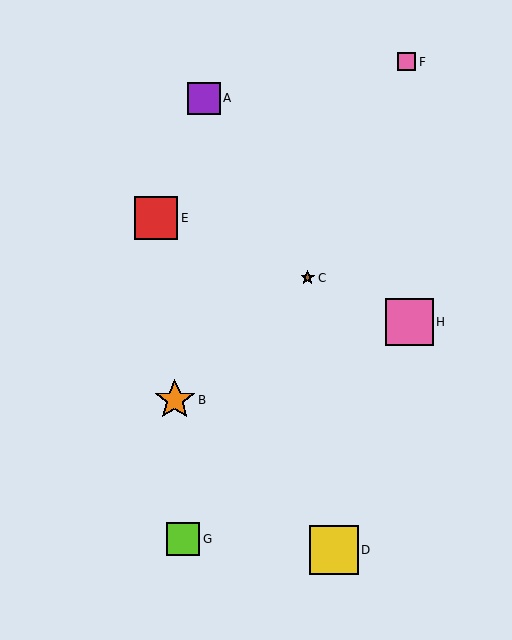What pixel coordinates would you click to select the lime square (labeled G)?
Click at (183, 539) to select the lime square G.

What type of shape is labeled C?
Shape C is a brown star.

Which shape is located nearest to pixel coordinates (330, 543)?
The yellow square (labeled D) at (334, 550) is nearest to that location.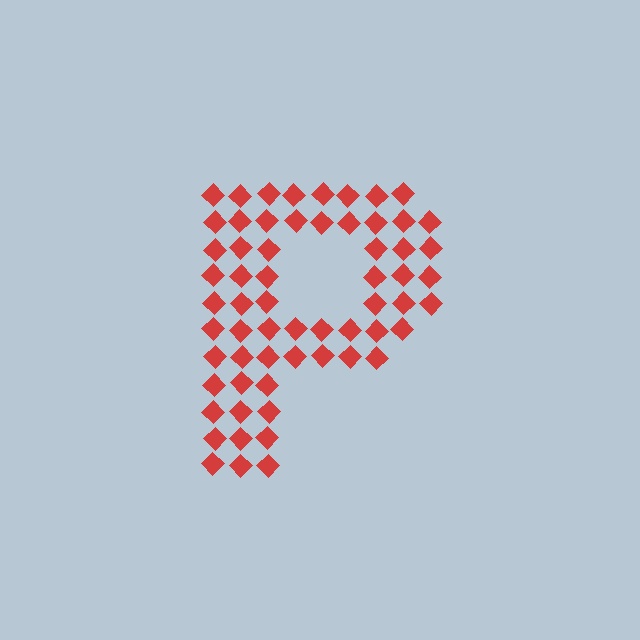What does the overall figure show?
The overall figure shows the letter P.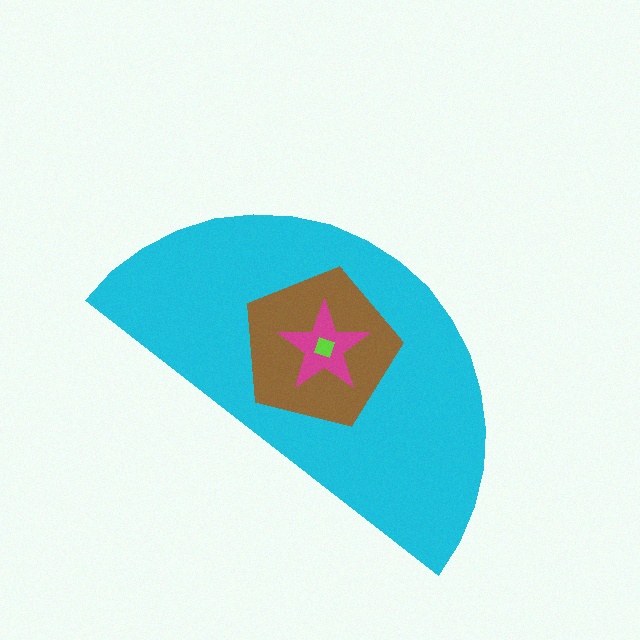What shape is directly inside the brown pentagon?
The magenta star.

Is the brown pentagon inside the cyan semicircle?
Yes.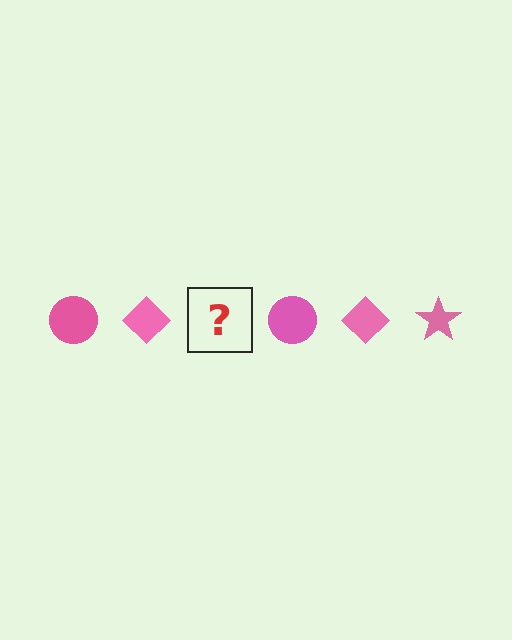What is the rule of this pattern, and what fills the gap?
The rule is that the pattern cycles through circle, diamond, star shapes in pink. The gap should be filled with a pink star.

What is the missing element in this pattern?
The missing element is a pink star.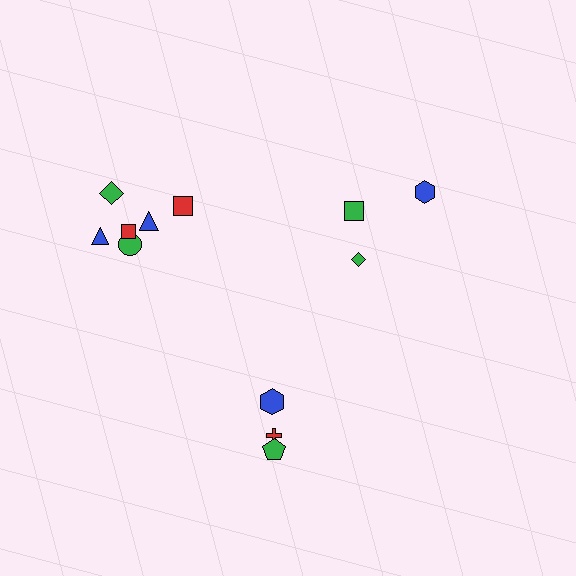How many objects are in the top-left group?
There are 6 objects.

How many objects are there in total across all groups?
There are 12 objects.